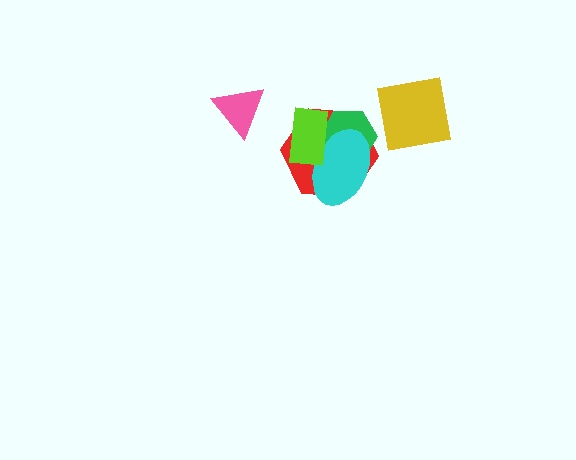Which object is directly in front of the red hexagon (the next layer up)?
The green hexagon is directly in front of the red hexagon.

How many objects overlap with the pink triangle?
0 objects overlap with the pink triangle.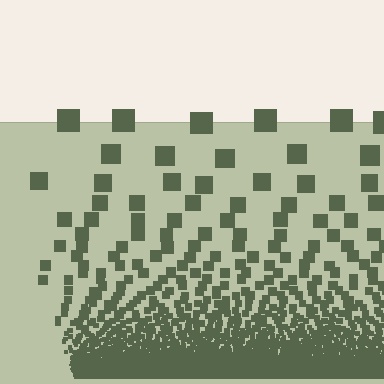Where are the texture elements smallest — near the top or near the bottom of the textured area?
Near the bottom.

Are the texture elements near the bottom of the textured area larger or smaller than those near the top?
Smaller. The gradient is inverted — elements near the bottom are smaller and denser.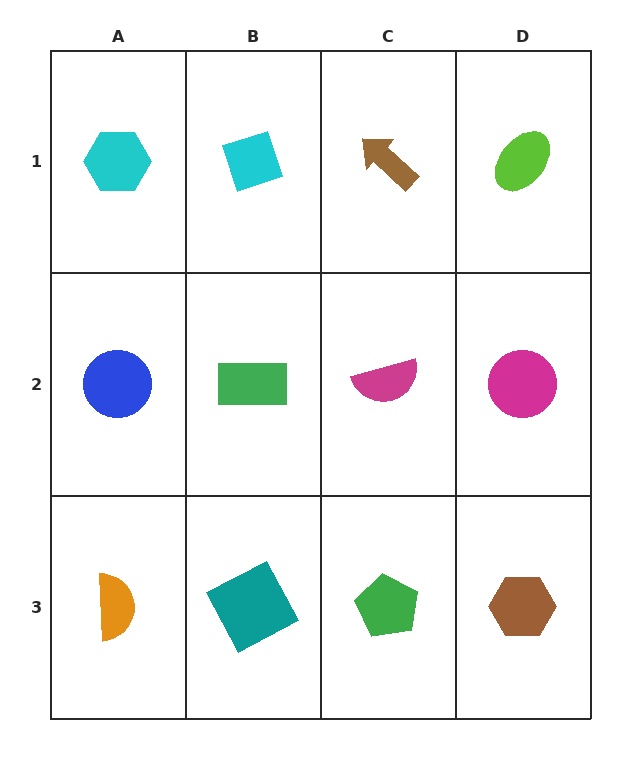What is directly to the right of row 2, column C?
A magenta circle.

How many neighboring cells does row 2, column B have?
4.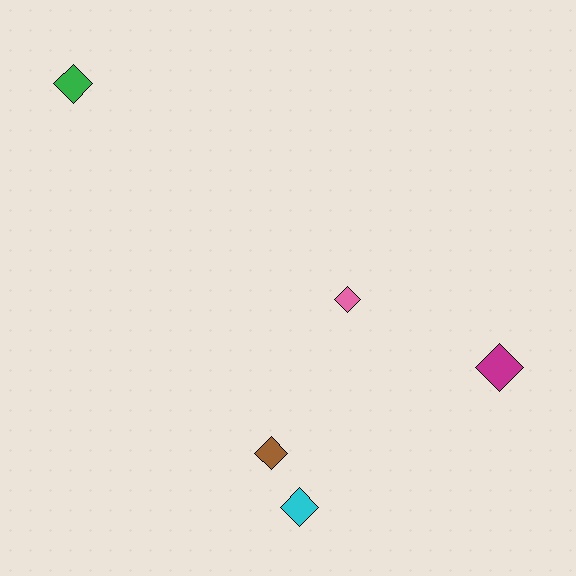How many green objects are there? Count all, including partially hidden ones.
There is 1 green object.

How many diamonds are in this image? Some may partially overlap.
There are 5 diamonds.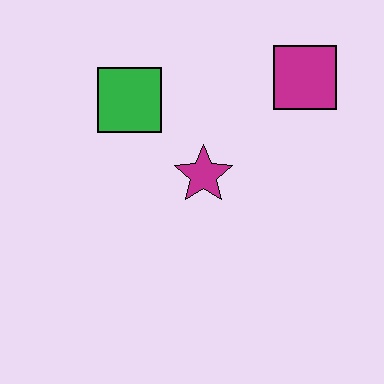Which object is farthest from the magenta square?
The green square is farthest from the magenta square.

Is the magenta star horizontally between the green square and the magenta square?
Yes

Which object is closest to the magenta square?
The magenta star is closest to the magenta square.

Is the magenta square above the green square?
Yes